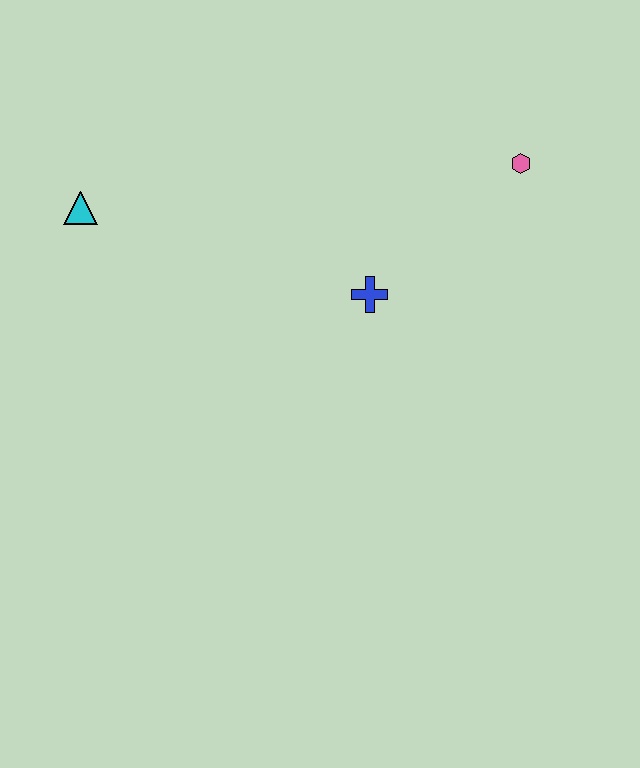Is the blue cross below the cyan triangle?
Yes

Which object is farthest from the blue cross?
The cyan triangle is farthest from the blue cross.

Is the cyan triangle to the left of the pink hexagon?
Yes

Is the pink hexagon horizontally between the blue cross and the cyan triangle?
No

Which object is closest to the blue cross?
The pink hexagon is closest to the blue cross.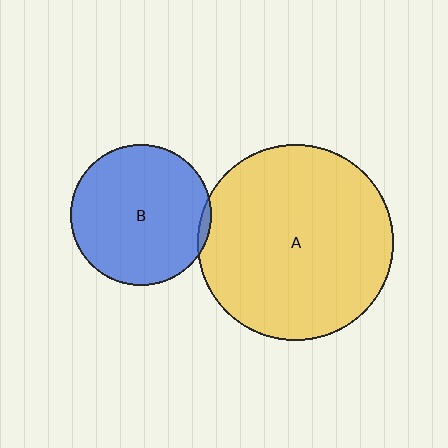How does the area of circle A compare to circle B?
Approximately 1.9 times.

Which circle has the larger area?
Circle A (yellow).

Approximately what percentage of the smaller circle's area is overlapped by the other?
Approximately 5%.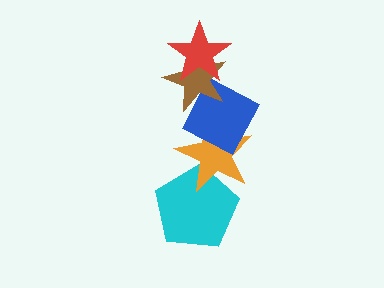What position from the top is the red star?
The red star is 1st from the top.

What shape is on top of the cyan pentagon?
The orange star is on top of the cyan pentagon.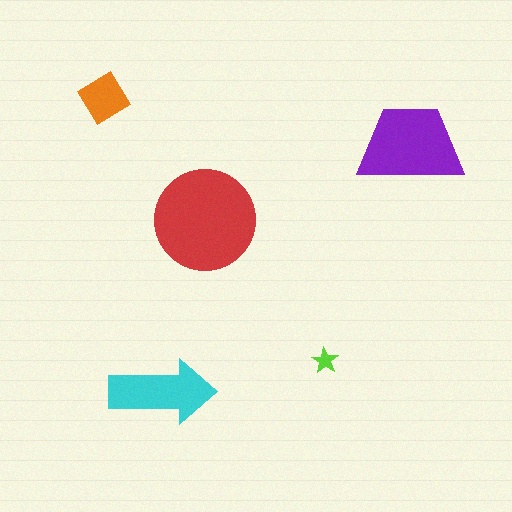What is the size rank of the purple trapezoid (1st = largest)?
2nd.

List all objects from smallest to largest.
The lime star, the orange diamond, the cyan arrow, the purple trapezoid, the red circle.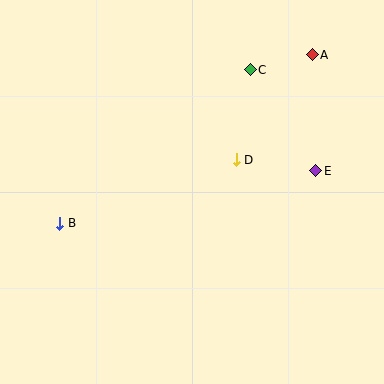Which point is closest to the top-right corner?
Point A is closest to the top-right corner.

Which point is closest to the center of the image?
Point D at (236, 160) is closest to the center.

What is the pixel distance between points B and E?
The distance between B and E is 261 pixels.